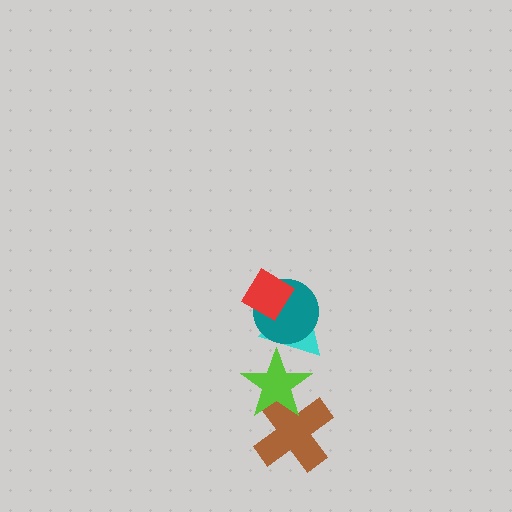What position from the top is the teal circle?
The teal circle is 2nd from the top.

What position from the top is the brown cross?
The brown cross is 5th from the top.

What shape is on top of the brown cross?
The lime star is on top of the brown cross.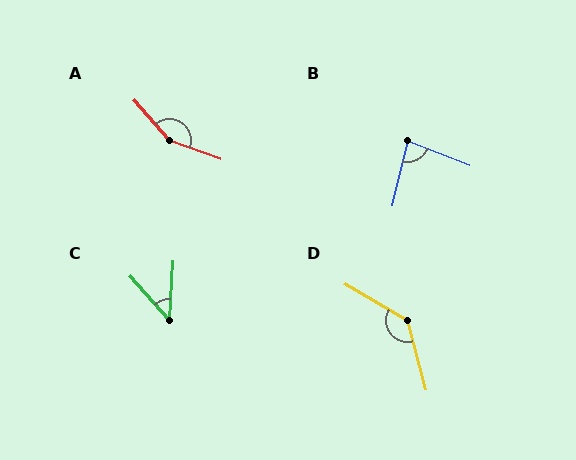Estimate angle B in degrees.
Approximately 82 degrees.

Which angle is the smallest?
C, at approximately 46 degrees.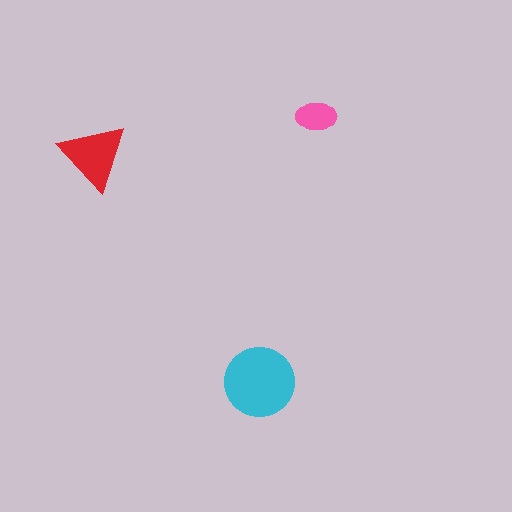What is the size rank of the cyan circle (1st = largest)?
1st.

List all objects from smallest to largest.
The pink ellipse, the red triangle, the cyan circle.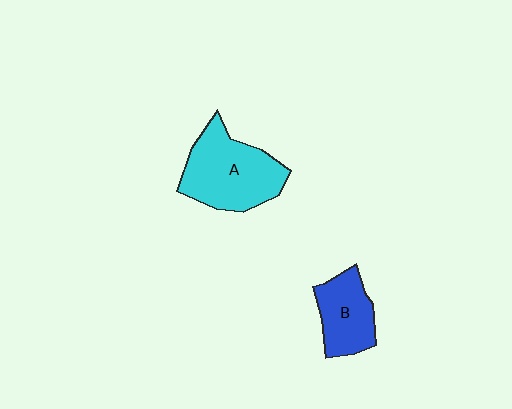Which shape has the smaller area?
Shape B (blue).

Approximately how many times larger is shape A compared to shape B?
Approximately 1.6 times.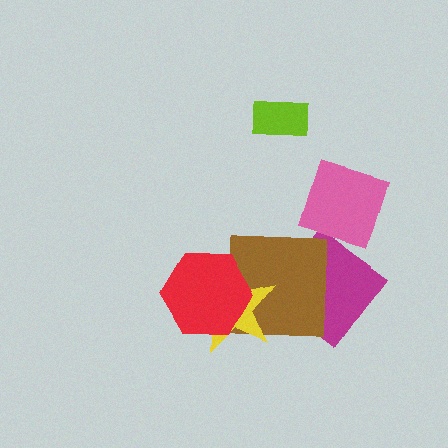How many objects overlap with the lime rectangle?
0 objects overlap with the lime rectangle.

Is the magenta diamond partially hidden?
Yes, it is partially covered by another shape.